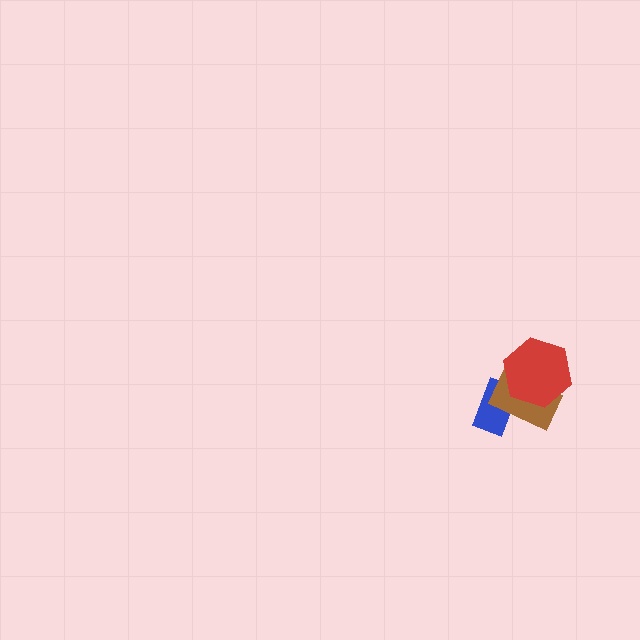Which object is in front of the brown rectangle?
The red hexagon is in front of the brown rectangle.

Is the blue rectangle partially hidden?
Yes, it is partially covered by another shape.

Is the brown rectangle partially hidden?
Yes, it is partially covered by another shape.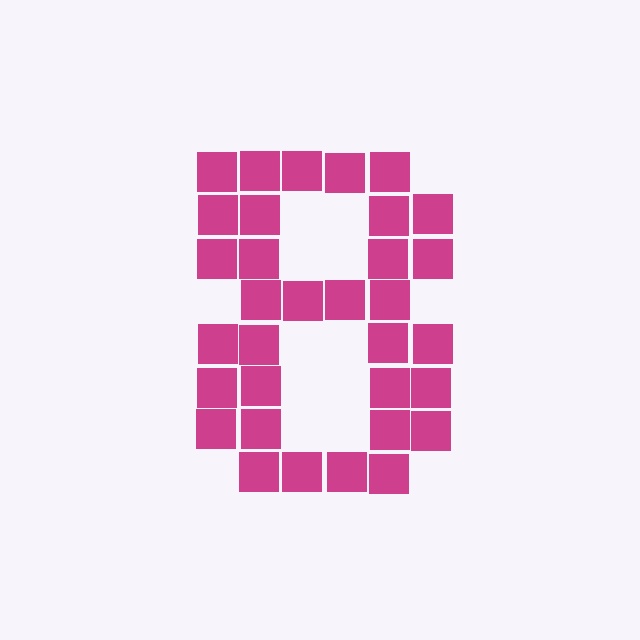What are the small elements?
The small elements are squares.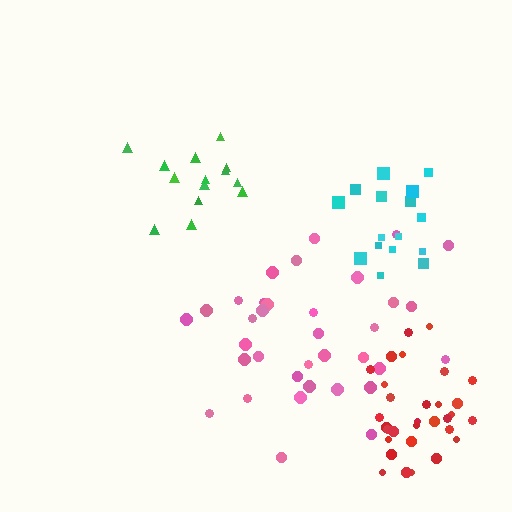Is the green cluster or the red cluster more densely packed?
Red.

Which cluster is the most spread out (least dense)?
Pink.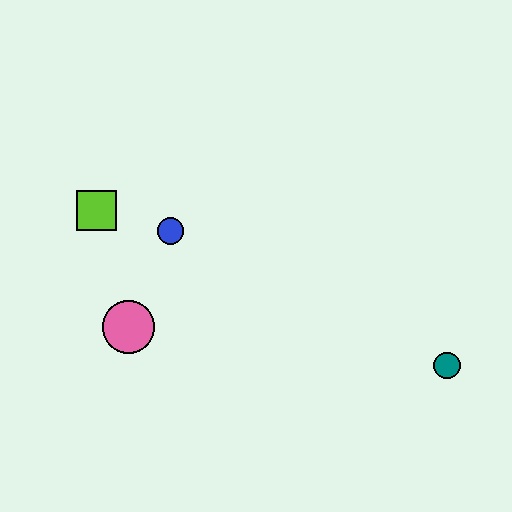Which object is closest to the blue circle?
The lime square is closest to the blue circle.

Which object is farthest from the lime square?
The teal circle is farthest from the lime square.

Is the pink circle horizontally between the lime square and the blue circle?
Yes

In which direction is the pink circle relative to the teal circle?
The pink circle is to the left of the teal circle.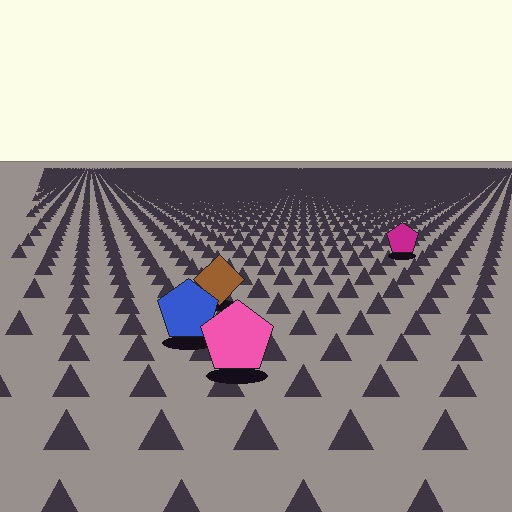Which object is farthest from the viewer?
The magenta pentagon is farthest from the viewer. It appears smaller and the ground texture around it is denser.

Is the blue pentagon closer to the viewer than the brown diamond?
Yes. The blue pentagon is closer — you can tell from the texture gradient: the ground texture is coarser near it.